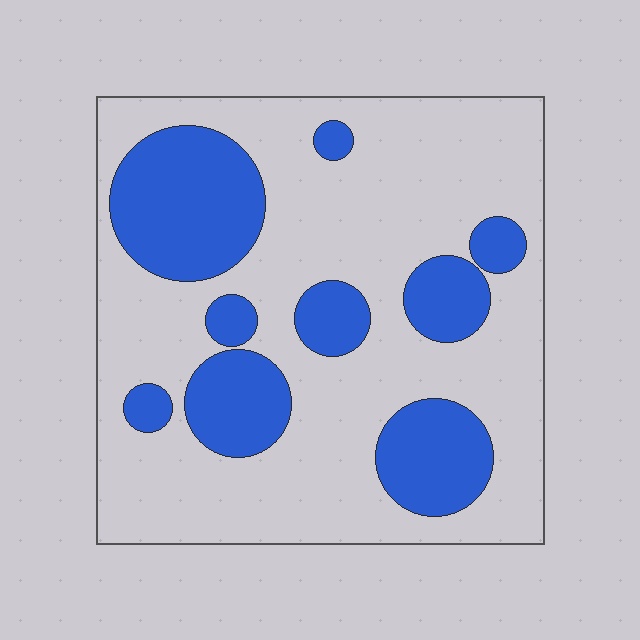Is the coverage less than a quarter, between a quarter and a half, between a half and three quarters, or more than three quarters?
Between a quarter and a half.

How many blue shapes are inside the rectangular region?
9.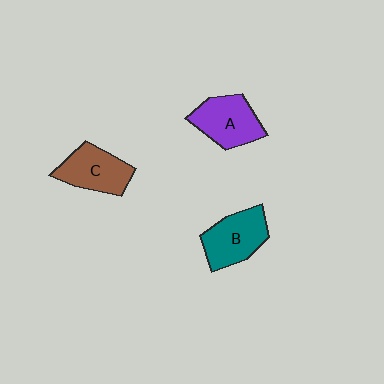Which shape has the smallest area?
Shape C (brown).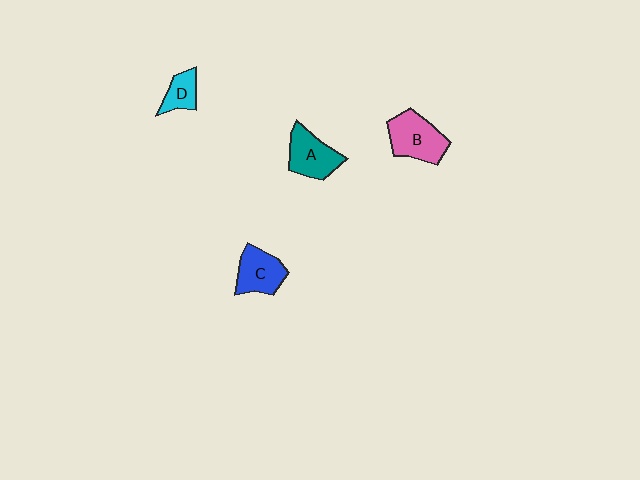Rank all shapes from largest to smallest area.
From largest to smallest: B (pink), A (teal), C (blue), D (cyan).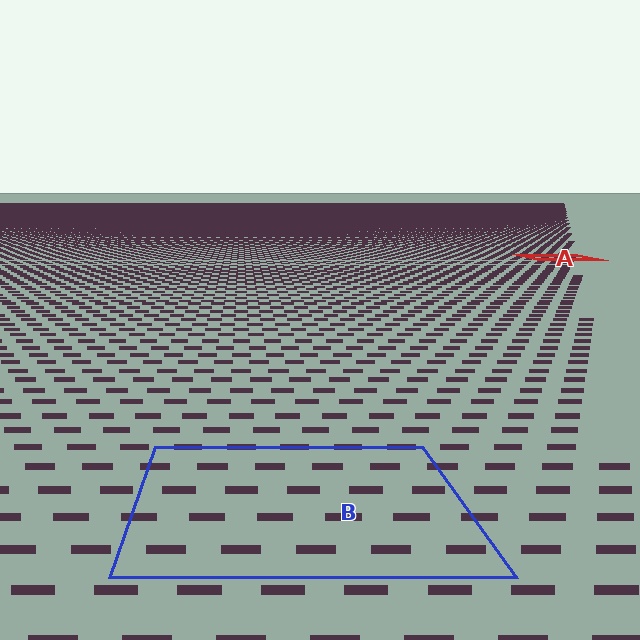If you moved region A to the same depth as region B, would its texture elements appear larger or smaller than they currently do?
They would appear larger. At a closer depth, the same texture elements are projected at a bigger on-screen size.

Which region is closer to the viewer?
Region B is closer. The texture elements there are larger and more spread out.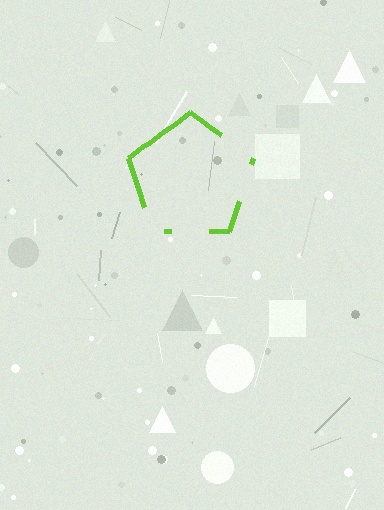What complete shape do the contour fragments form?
The contour fragments form a pentagon.